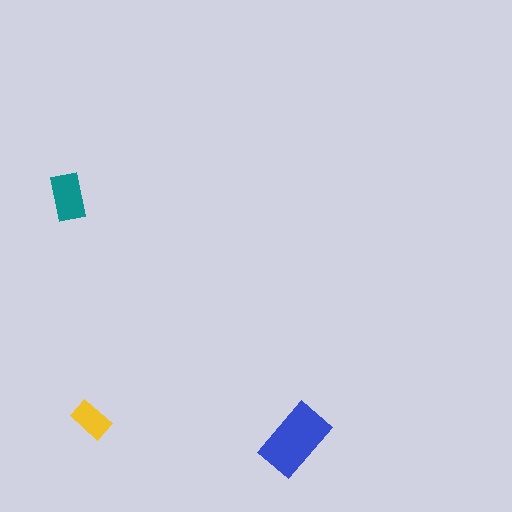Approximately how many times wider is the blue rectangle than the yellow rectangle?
About 2 times wider.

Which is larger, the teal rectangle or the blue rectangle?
The blue one.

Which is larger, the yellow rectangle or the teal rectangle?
The teal one.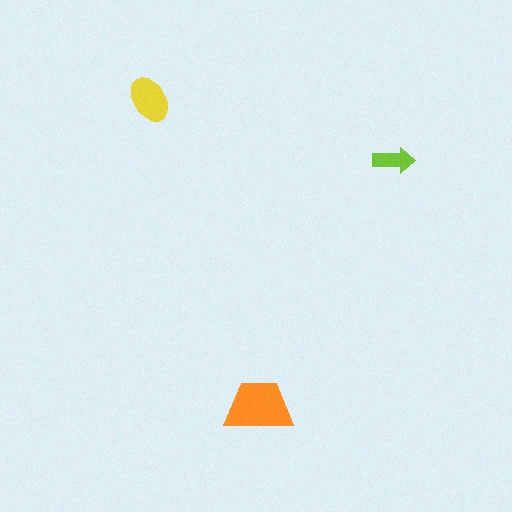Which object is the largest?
The orange trapezoid.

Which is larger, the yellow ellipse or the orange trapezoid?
The orange trapezoid.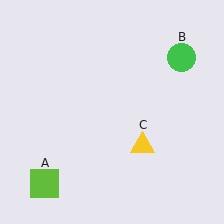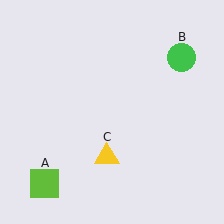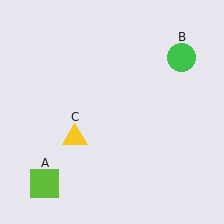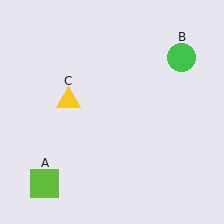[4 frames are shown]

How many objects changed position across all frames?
1 object changed position: yellow triangle (object C).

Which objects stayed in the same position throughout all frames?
Lime square (object A) and green circle (object B) remained stationary.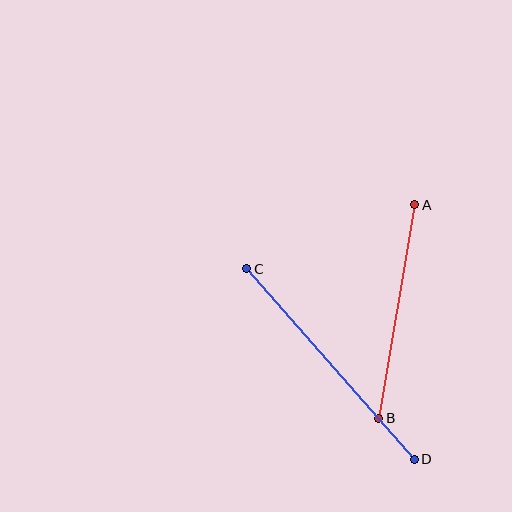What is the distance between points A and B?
The distance is approximately 216 pixels.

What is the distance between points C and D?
The distance is approximately 254 pixels.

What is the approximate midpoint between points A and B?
The midpoint is at approximately (397, 311) pixels.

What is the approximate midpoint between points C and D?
The midpoint is at approximately (330, 364) pixels.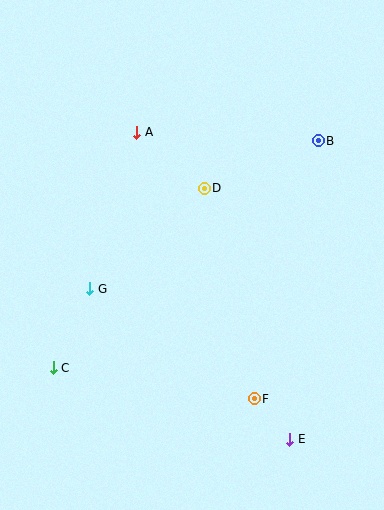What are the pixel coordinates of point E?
Point E is at (290, 439).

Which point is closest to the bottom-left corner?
Point C is closest to the bottom-left corner.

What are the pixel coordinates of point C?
Point C is at (53, 368).